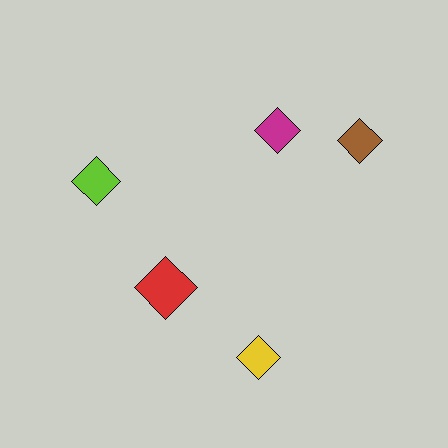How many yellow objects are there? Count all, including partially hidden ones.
There is 1 yellow object.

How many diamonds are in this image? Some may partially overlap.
There are 5 diamonds.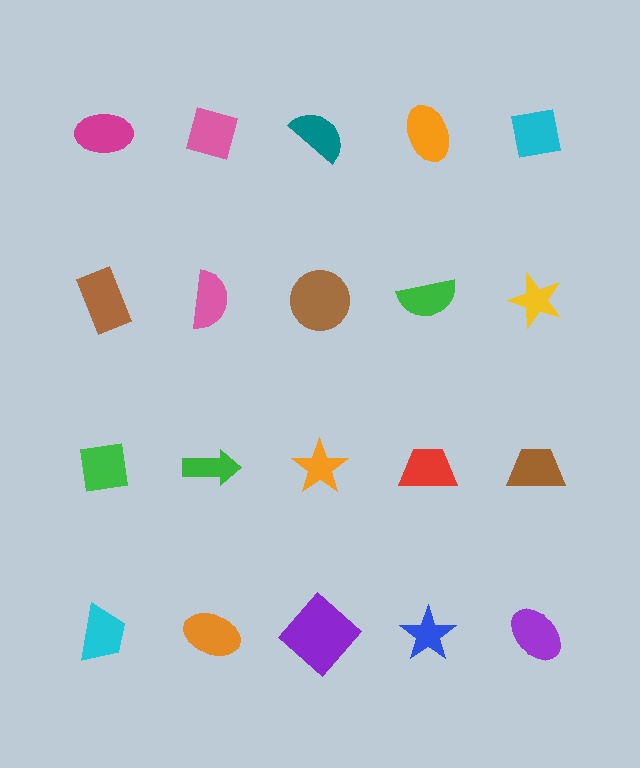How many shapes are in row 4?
5 shapes.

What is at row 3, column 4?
A red trapezoid.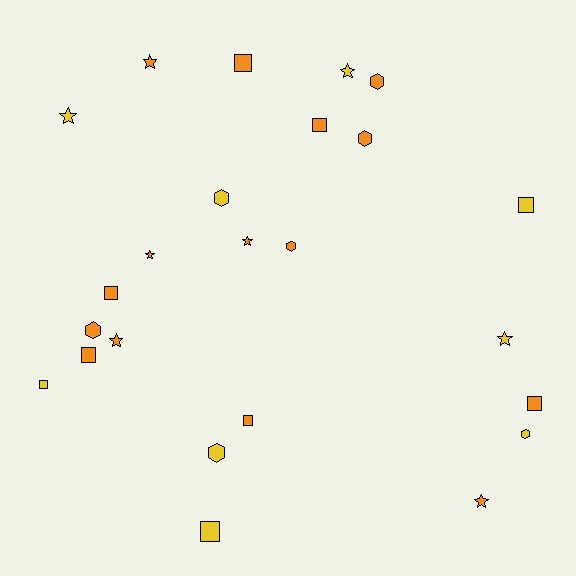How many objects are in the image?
There are 24 objects.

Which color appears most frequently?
Orange, with 15 objects.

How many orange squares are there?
There are 6 orange squares.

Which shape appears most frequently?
Square, with 9 objects.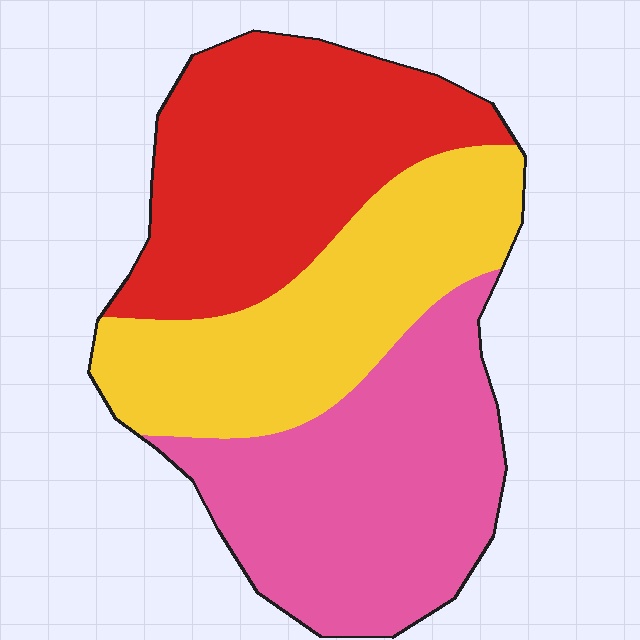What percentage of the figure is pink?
Pink takes up about three eighths (3/8) of the figure.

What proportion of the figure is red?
Red covers around 35% of the figure.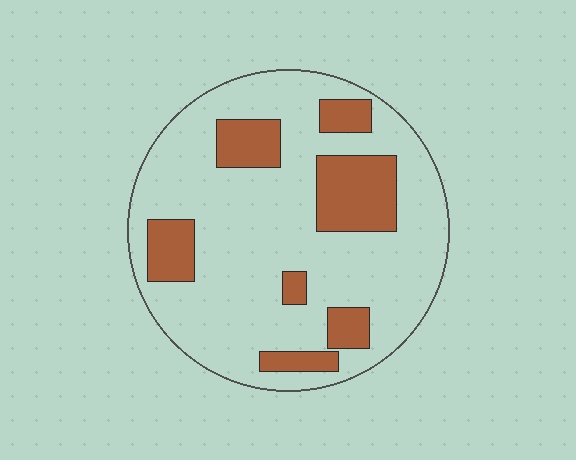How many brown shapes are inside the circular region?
7.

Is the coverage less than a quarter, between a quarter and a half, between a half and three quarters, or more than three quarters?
Less than a quarter.